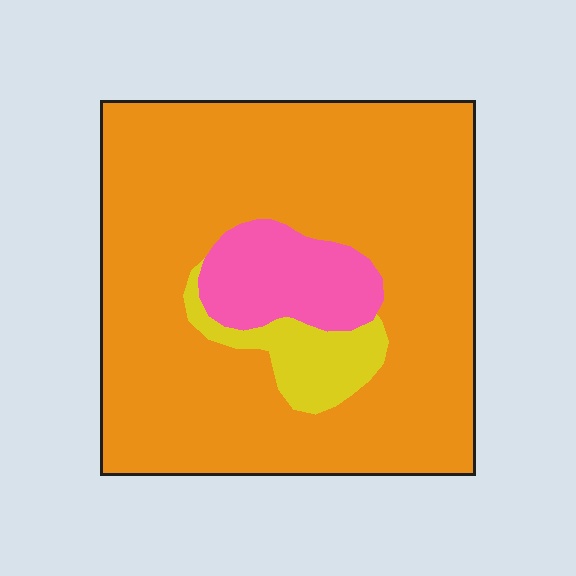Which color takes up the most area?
Orange, at roughly 80%.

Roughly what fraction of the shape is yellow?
Yellow takes up about one tenth (1/10) of the shape.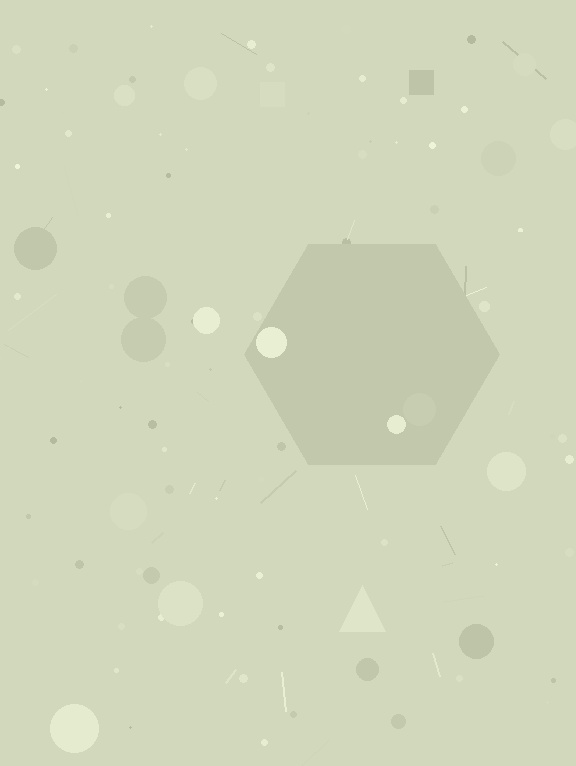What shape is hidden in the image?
A hexagon is hidden in the image.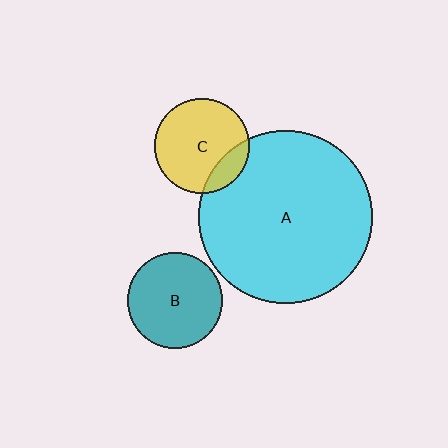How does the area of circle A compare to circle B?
Approximately 3.3 times.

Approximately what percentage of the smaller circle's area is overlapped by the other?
Approximately 15%.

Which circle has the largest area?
Circle A (cyan).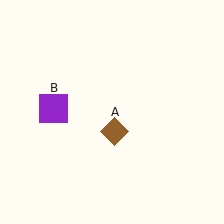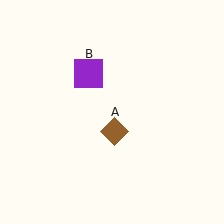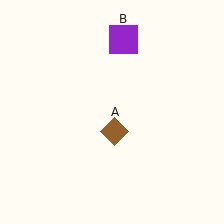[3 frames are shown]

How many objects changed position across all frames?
1 object changed position: purple square (object B).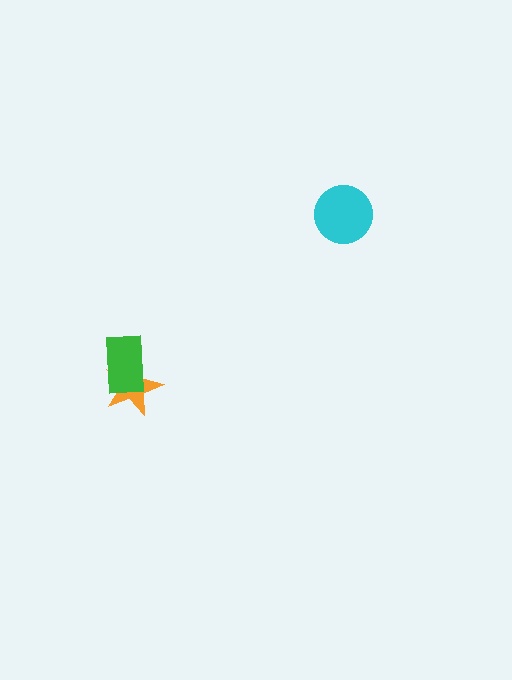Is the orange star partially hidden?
Yes, it is partially covered by another shape.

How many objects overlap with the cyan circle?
0 objects overlap with the cyan circle.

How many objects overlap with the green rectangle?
1 object overlaps with the green rectangle.